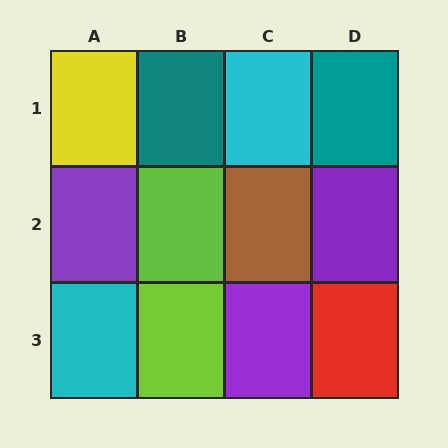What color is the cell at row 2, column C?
Brown.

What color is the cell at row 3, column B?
Lime.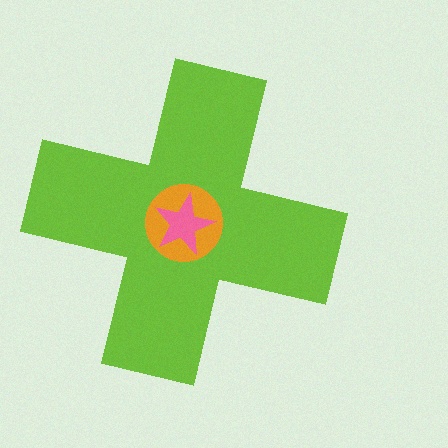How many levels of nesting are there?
3.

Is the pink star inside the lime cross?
Yes.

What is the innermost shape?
The pink star.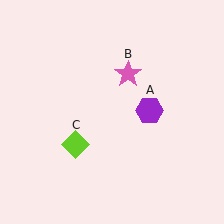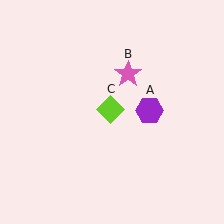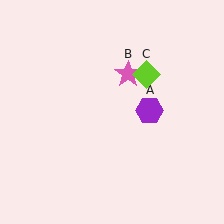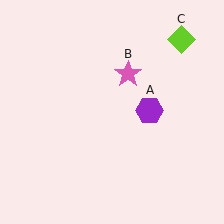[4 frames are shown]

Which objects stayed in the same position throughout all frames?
Purple hexagon (object A) and pink star (object B) remained stationary.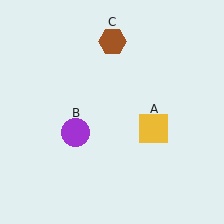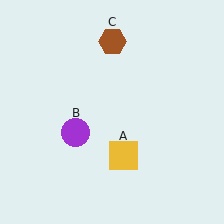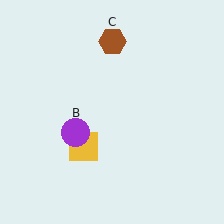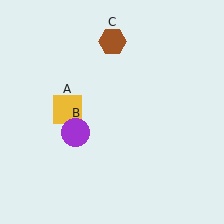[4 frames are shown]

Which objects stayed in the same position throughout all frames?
Purple circle (object B) and brown hexagon (object C) remained stationary.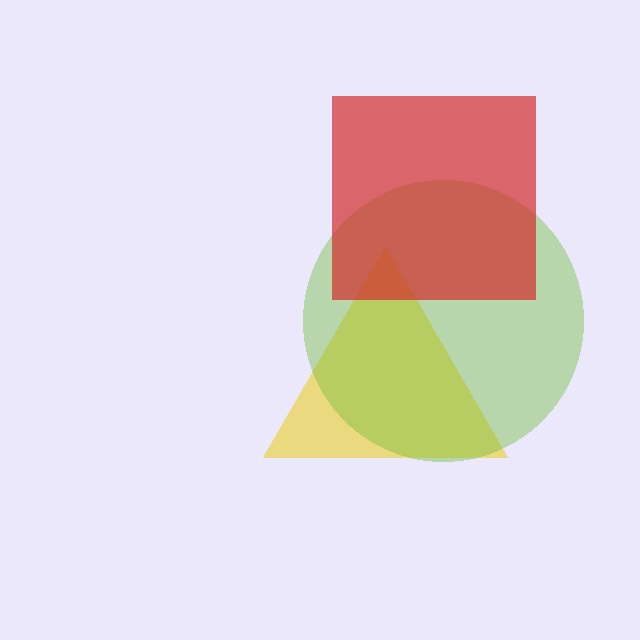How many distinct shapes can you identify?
There are 3 distinct shapes: a yellow triangle, a lime circle, a red square.